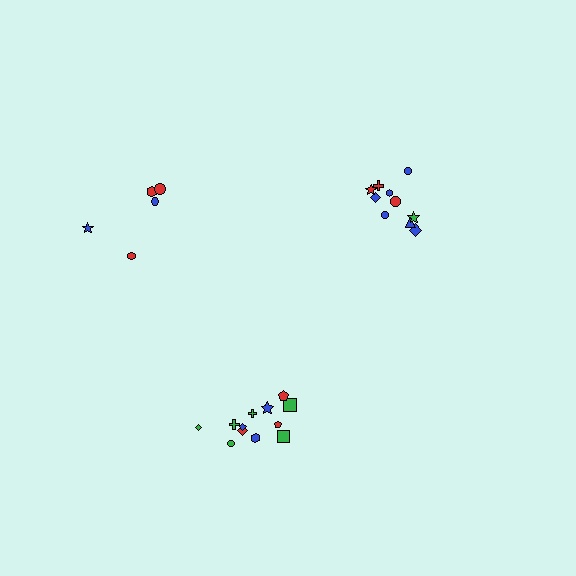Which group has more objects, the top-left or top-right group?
The top-right group.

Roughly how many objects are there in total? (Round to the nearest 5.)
Roughly 25 objects in total.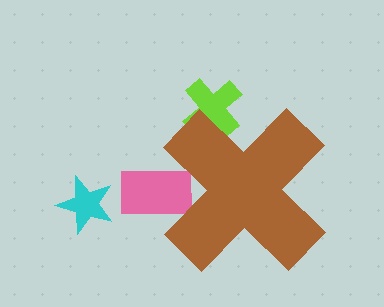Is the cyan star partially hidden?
No, the cyan star is fully visible.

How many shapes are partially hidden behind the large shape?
2 shapes are partially hidden.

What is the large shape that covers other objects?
A brown cross.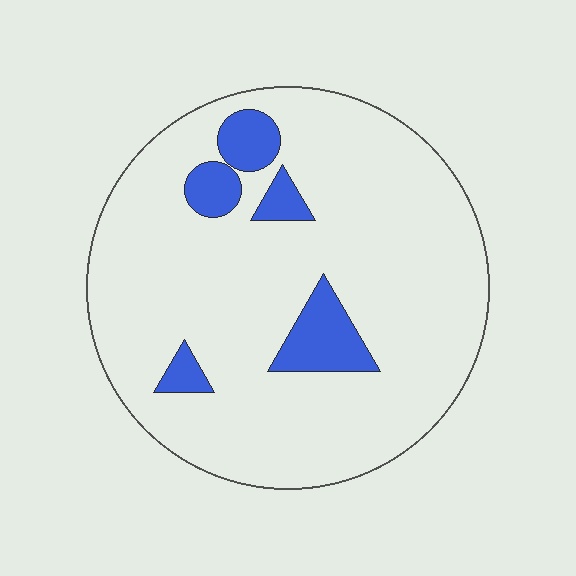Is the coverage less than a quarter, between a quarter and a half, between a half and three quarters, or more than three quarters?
Less than a quarter.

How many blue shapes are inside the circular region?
5.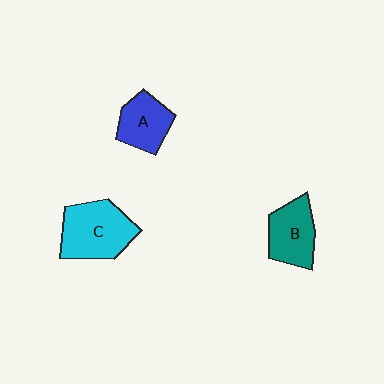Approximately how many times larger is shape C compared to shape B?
Approximately 1.3 times.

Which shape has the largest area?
Shape C (cyan).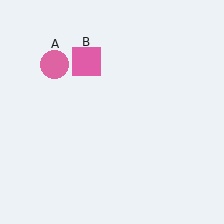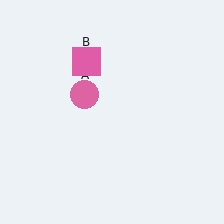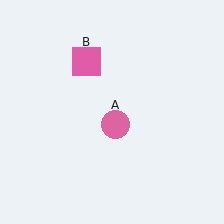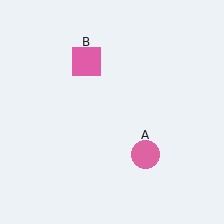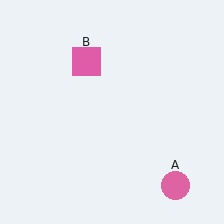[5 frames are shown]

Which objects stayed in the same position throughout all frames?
Pink square (object B) remained stationary.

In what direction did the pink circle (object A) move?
The pink circle (object A) moved down and to the right.